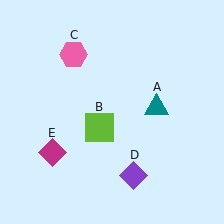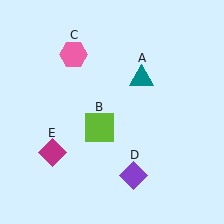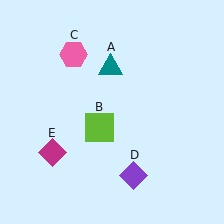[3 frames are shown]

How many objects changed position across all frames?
1 object changed position: teal triangle (object A).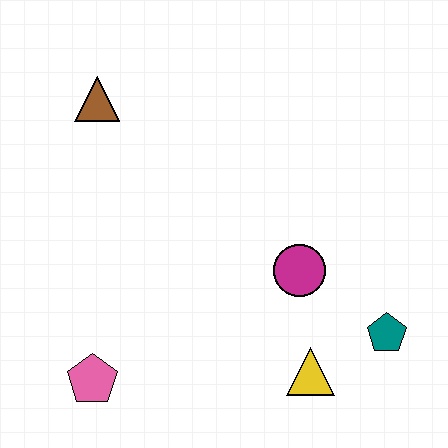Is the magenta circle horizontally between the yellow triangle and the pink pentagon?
Yes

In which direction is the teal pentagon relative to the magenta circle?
The teal pentagon is to the right of the magenta circle.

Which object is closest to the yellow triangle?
The teal pentagon is closest to the yellow triangle.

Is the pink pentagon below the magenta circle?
Yes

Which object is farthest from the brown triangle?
The teal pentagon is farthest from the brown triangle.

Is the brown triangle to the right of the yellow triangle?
No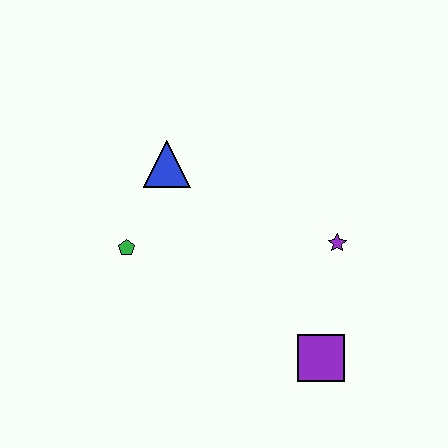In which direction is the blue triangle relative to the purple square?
The blue triangle is above the purple square.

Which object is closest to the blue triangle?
The green pentagon is closest to the blue triangle.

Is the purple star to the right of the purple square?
Yes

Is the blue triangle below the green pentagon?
No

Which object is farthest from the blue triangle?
The purple square is farthest from the blue triangle.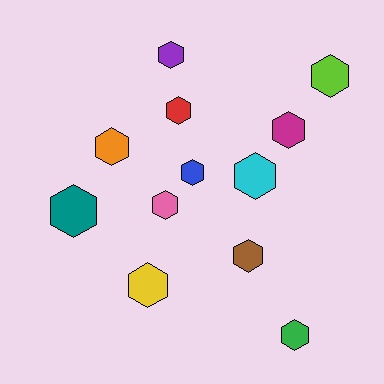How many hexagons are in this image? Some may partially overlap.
There are 12 hexagons.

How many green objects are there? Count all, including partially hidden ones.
There is 1 green object.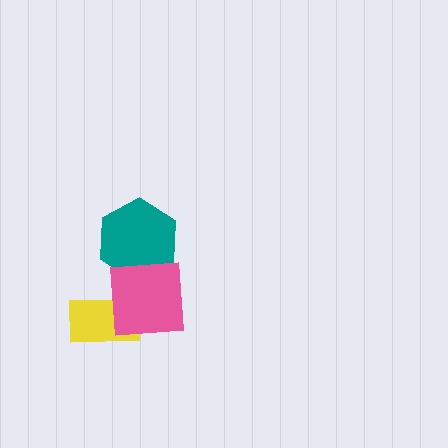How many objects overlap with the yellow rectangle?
1 object overlaps with the yellow rectangle.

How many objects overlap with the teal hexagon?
1 object overlaps with the teal hexagon.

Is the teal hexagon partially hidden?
Yes, it is partially covered by another shape.